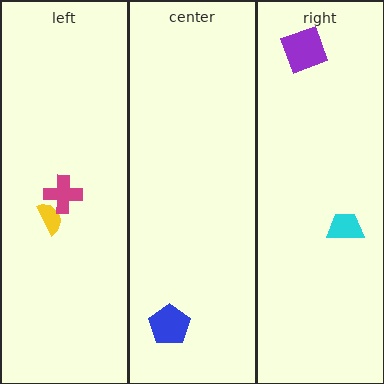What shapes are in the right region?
The cyan trapezoid, the purple square.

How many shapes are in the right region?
2.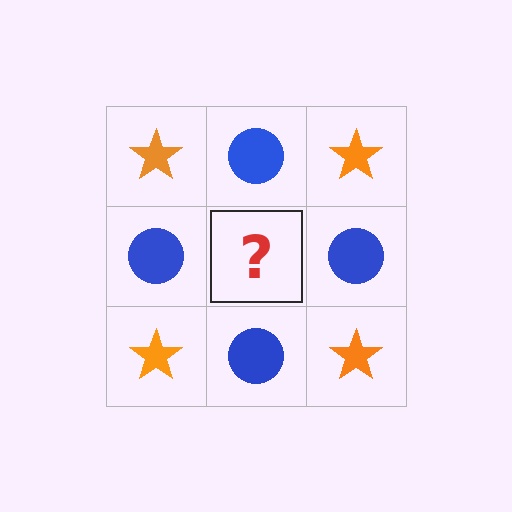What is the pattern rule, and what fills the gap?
The rule is that it alternates orange star and blue circle in a checkerboard pattern. The gap should be filled with an orange star.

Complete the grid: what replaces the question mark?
The question mark should be replaced with an orange star.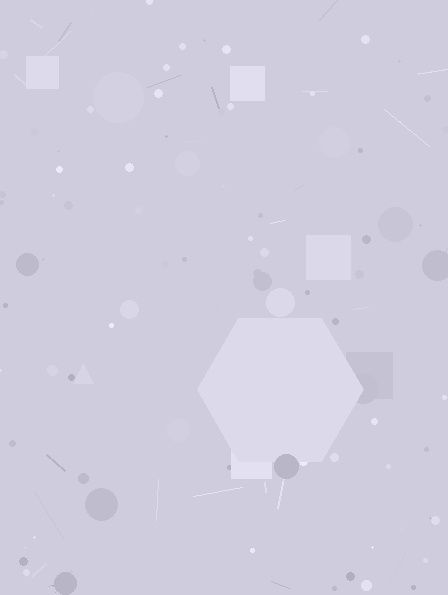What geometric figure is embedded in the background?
A hexagon is embedded in the background.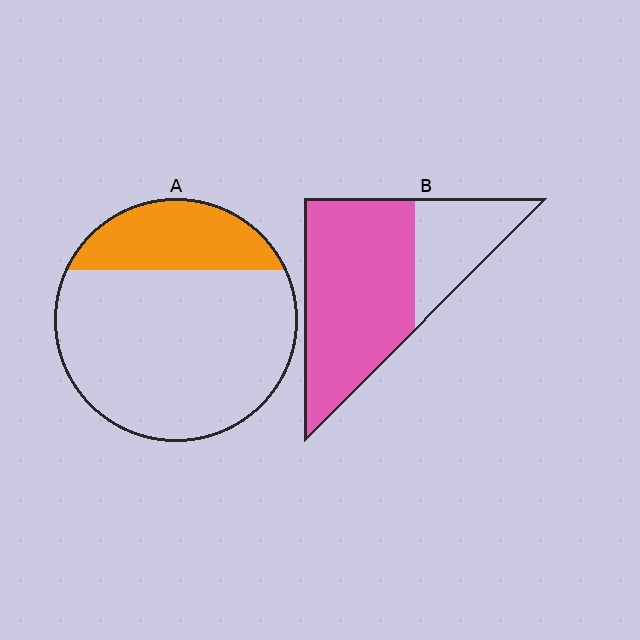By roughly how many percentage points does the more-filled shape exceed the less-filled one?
By roughly 45 percentage points (B over A).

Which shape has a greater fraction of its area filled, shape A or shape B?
Shape B.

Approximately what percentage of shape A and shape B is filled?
A is approximately 25% and B is approximately 70%.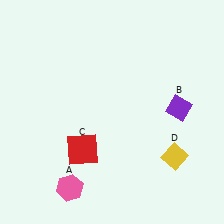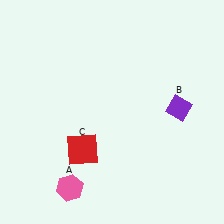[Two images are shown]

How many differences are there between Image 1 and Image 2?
There is 1 difference between the two images.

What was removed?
The yellow diamond (D) was removed in Image 2.